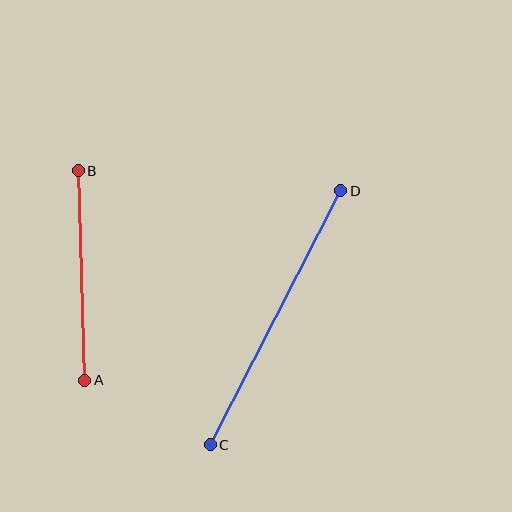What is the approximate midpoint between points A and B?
The midpoint is at approximately (82, 275) pixels.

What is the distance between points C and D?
The distance is approximately 285 pixels.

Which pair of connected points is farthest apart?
Points C and D are farthest apart.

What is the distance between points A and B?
The distance is approximately 210 pixels.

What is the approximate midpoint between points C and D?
The midpoint is at approximately (276, 318) pixels.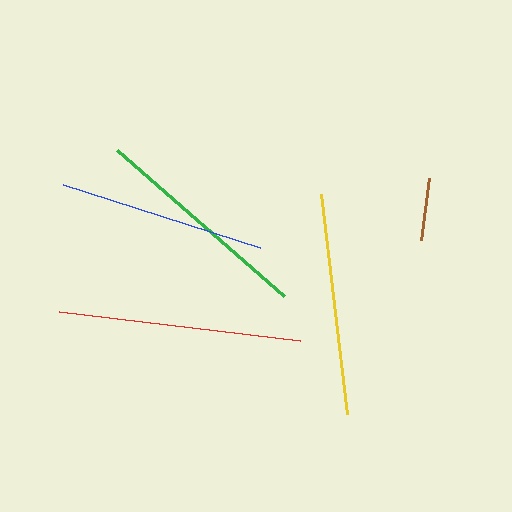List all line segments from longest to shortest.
From longest to shortest: red, green, yellow, blue, brown.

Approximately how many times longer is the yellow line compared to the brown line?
The yellow line is approximately 3.5 times the length of the brown line.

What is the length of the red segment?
The red segment is approximately 243 pixels long.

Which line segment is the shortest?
The brown line is the shortest at approximately 63 pixels.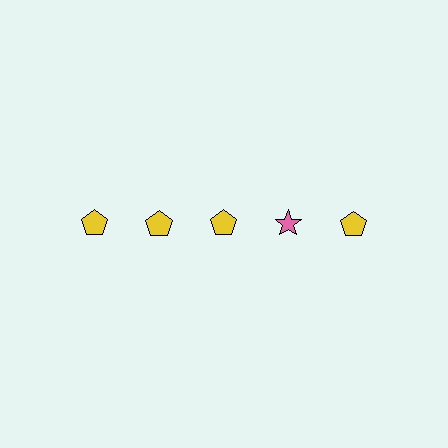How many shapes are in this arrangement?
There are 5 shapes arranged in a grid pattern.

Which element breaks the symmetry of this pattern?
The pink star in the top row, second from right column breaks the symmetry. All other shapes are yellow pentagons.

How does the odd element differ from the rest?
It differs in both color (pink instead of yellow) and shape (star instead of pentagon).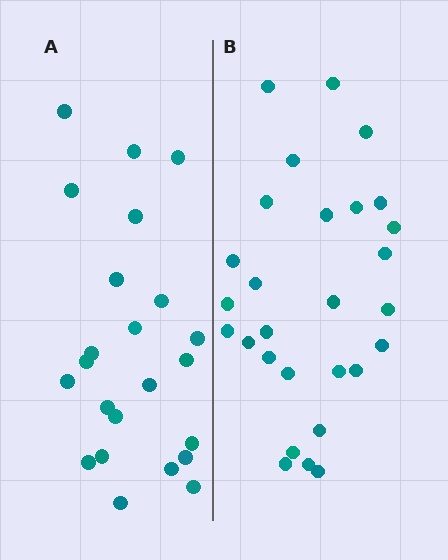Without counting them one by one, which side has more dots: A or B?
Region B (the right region) has more dots.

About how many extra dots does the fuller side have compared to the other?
Region B has about 5 more dots than region A.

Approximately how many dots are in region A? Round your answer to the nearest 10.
About 20 dots. (The exact count is 23, which rounds to 20.)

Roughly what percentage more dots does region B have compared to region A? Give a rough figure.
About 20% more.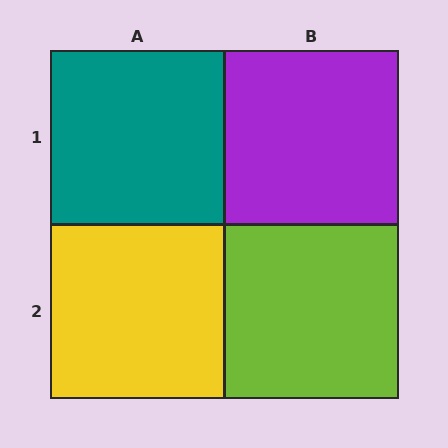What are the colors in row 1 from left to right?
Teal, purple.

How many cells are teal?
1 cell is teal.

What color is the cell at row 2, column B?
Lime.